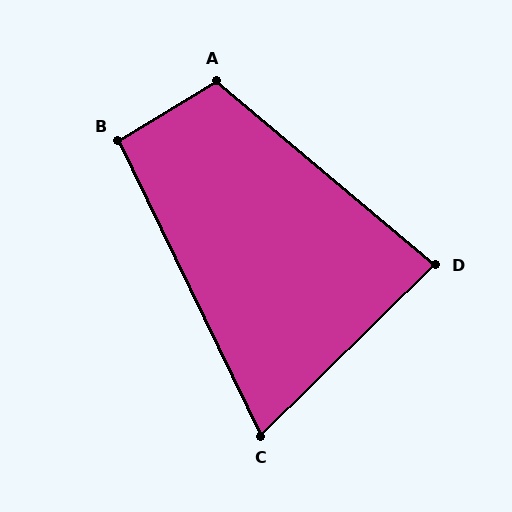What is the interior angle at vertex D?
Approximately 84 degrees (acute).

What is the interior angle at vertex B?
Approximately 96 degrees (obtuse).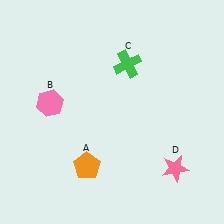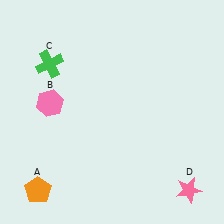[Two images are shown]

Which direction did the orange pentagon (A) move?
The orange pentagon (A) moved left.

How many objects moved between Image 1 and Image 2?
3 objects moved between the two images.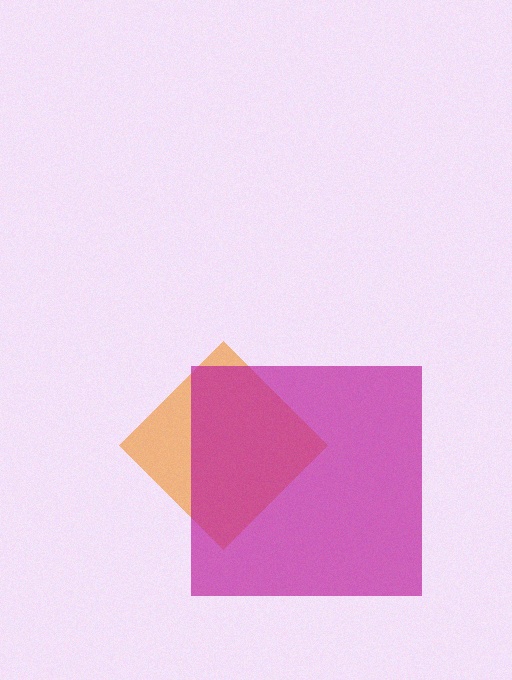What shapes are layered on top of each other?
The layered shapes are: an orange diamond, a magenta square.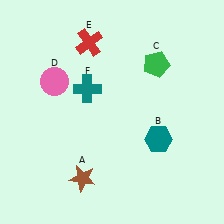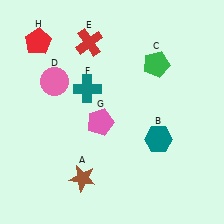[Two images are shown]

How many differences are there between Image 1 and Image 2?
There are 2 differences between the two images.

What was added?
A pink pentagon (G), a red pentagon (H) were added in Image 2.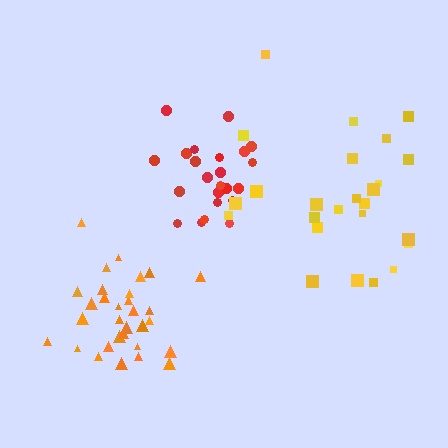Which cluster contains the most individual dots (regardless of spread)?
Orange (31).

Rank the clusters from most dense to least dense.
red, orange, yellow.